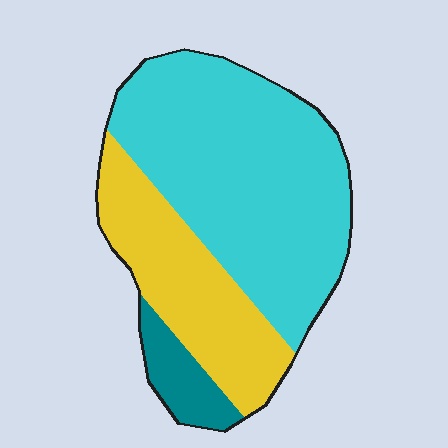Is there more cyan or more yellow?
Cyan.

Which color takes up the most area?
Cyan, at roughly 60%.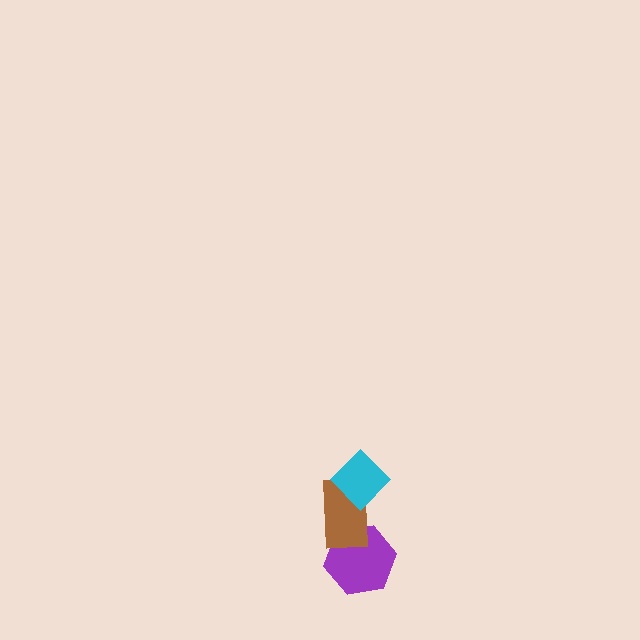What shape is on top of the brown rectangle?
The cyan diamond is on top of the brown rectangle.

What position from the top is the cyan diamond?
The cyan diamond is 1st from the top.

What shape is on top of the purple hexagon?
The brown rectangle is on top of the purple hexagon.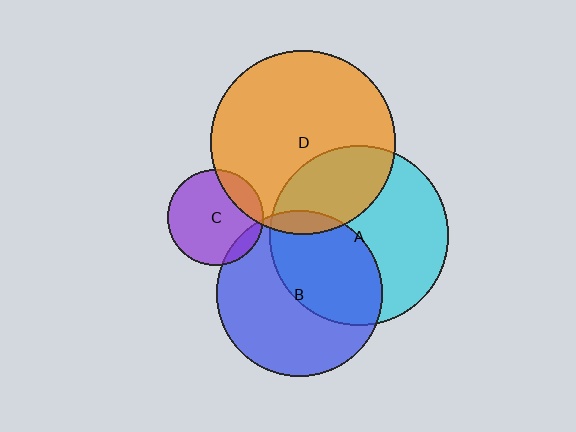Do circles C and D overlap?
Yes.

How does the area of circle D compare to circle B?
Approximately 1.2 times.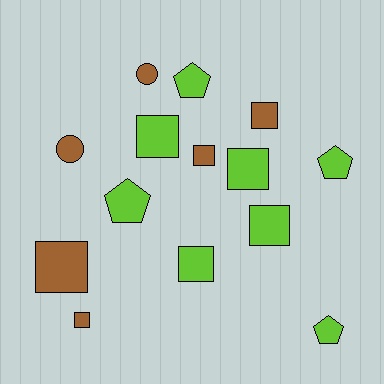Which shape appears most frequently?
Square, with 8 objects.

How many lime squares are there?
There are 4 lime squares.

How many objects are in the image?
There are 14 objects.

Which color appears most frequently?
Lime, with 8 objects.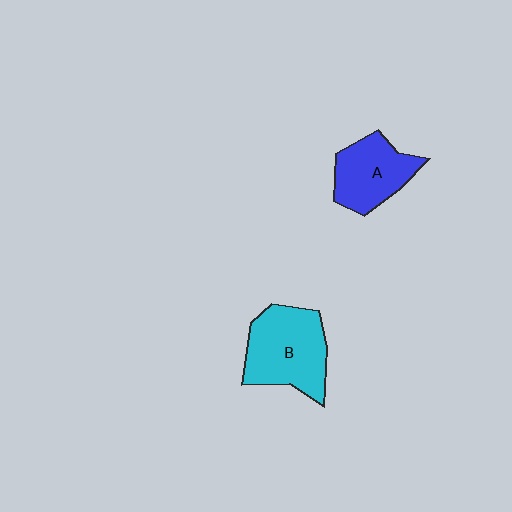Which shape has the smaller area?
Shape A (blue).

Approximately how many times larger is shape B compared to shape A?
Approximately 1.3 times.